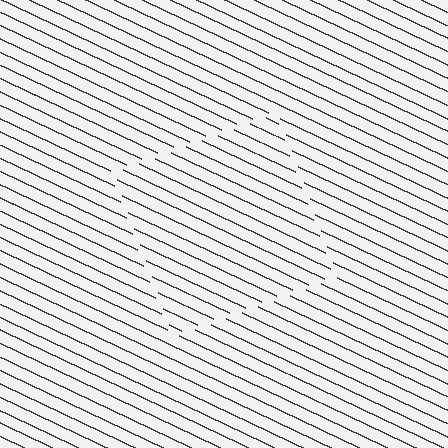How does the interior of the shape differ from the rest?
The interior of the shape contains the same grating, shifted by half a period — the contour is defined by the phase discontinuity where line-ends from the inner and outer gratings abut.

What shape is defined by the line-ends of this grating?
An illusory square. The interior of the shape contains the same grating, shifted by half a period — the contour is defined by the phase discontinuity where line-ends from the inner and outer gratings abut.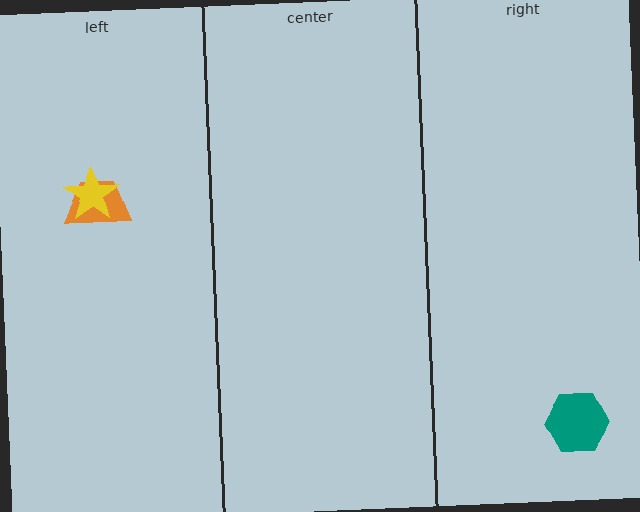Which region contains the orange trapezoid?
The left region.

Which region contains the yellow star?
The left region.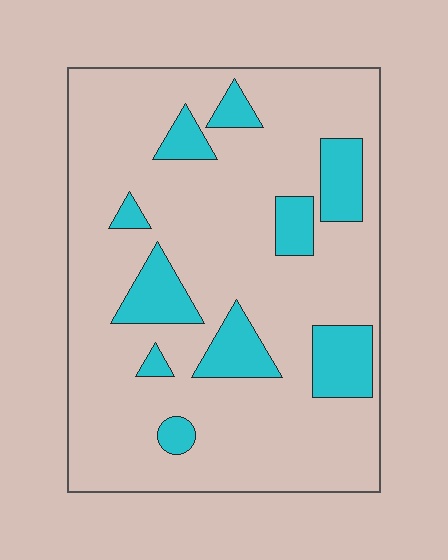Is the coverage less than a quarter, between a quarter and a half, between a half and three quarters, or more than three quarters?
Less than a quarter.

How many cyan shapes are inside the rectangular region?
10.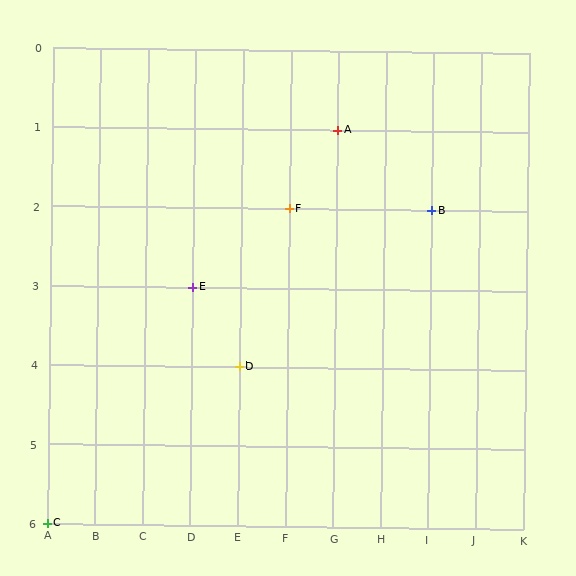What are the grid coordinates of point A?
Point A is at grid coordinates (G, 1).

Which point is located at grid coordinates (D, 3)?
Point E is at (D, 3).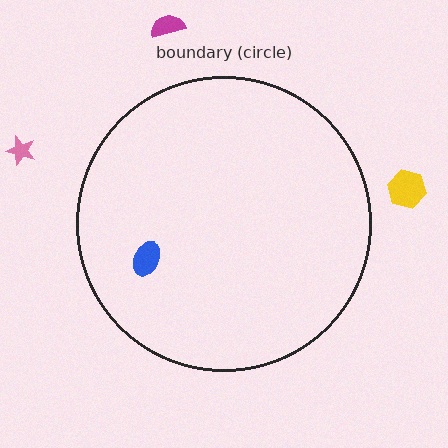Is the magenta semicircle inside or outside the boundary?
Outside.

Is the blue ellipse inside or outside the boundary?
Inside.